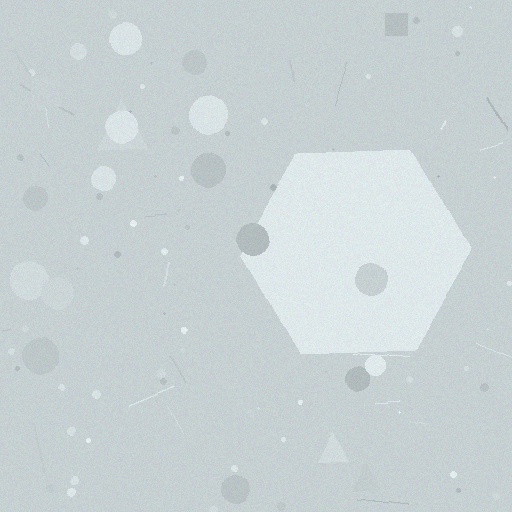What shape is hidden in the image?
A hexagon is hidden in the image.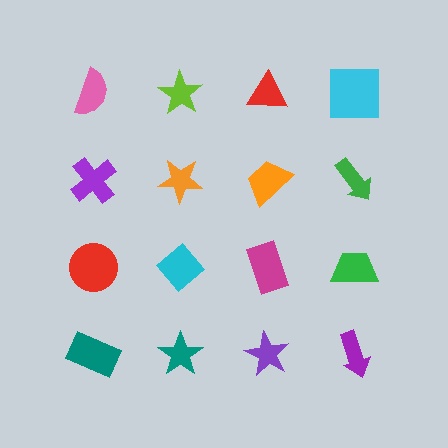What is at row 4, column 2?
A teal star.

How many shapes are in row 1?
4 shapes.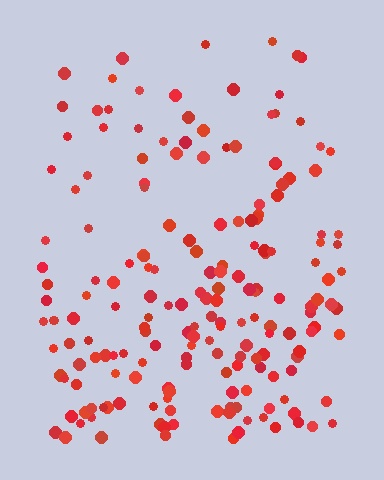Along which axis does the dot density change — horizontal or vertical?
Vertical.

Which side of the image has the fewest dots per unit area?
The top.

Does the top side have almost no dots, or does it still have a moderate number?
Still a moderate number, just noticeably fewer than the bottom.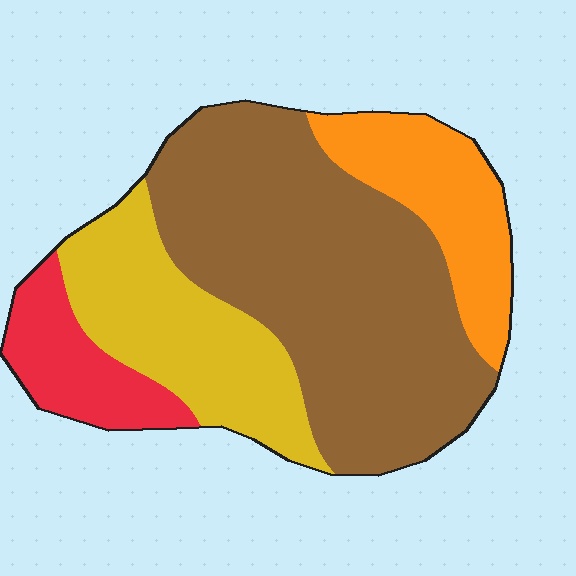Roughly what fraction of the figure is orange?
Orange covers around 15% of the figure.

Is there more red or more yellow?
Yellow.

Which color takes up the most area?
Brown, at roughly 50%.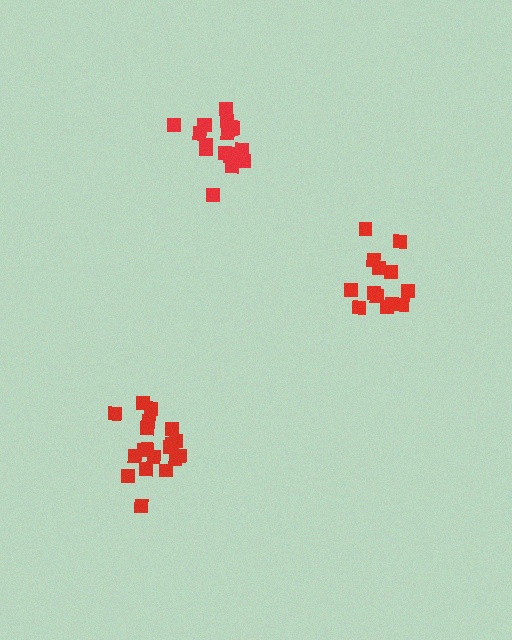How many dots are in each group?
Group 1: 19 dots, Group 2: 19 dots, Group 3: 14 dots (52 total).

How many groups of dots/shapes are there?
There are 3 groups.